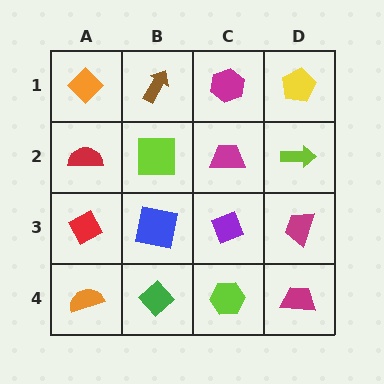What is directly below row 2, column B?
A blue square.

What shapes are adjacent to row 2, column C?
A magenta hexagon (row 1, column C), a purple diamond (row 3, column C), a lime square (row 2, column B), a lime arrow (row 2, column D).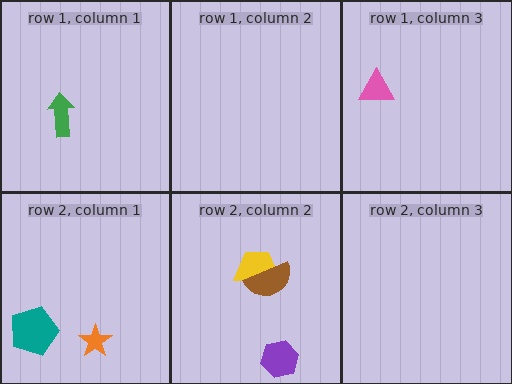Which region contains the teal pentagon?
The row 2, column 1 region.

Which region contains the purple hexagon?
The row 2, column 2 region.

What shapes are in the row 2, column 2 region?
The yellow trapezoid, the purple hexagon, the brown semicircle.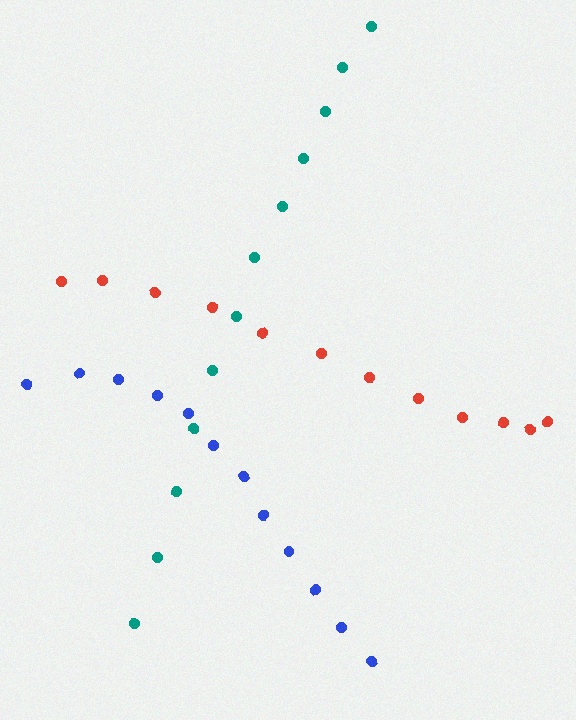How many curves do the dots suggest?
There are 3 distinct paths.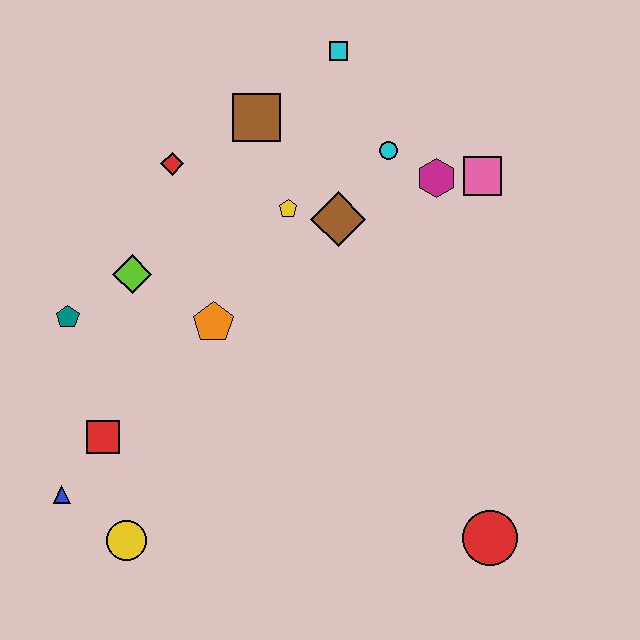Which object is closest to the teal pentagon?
The lime diamond is closest to the teal pentagon.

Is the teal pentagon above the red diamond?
No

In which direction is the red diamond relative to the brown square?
The red diamond is to the left of the brown square.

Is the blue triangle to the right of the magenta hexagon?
No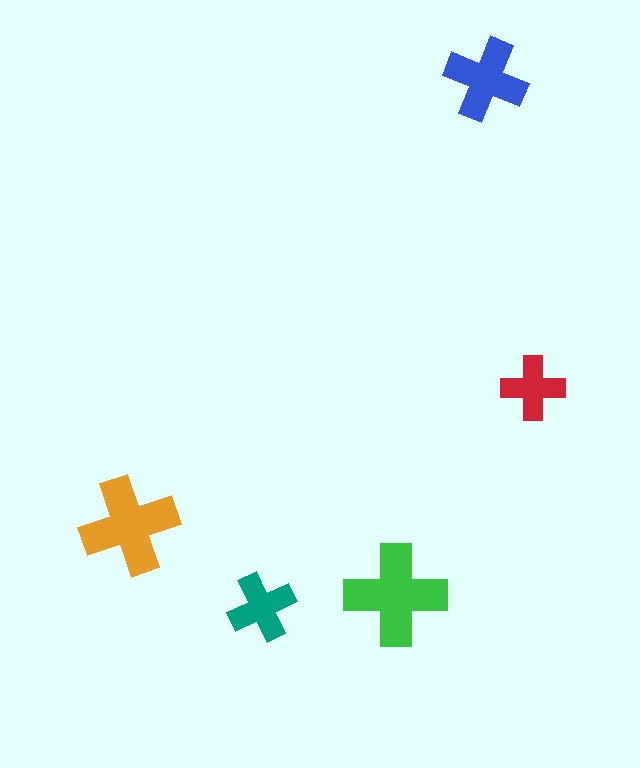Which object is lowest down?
The teal cross is bottommost.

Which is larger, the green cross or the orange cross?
The green one.